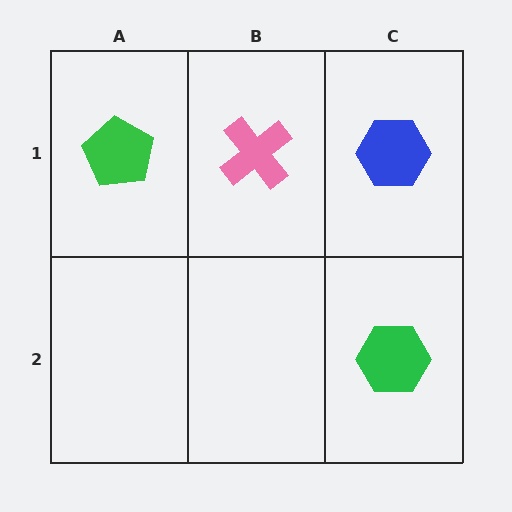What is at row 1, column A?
A green pentagon.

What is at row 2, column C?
A green hexagon.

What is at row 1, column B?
A pink cross.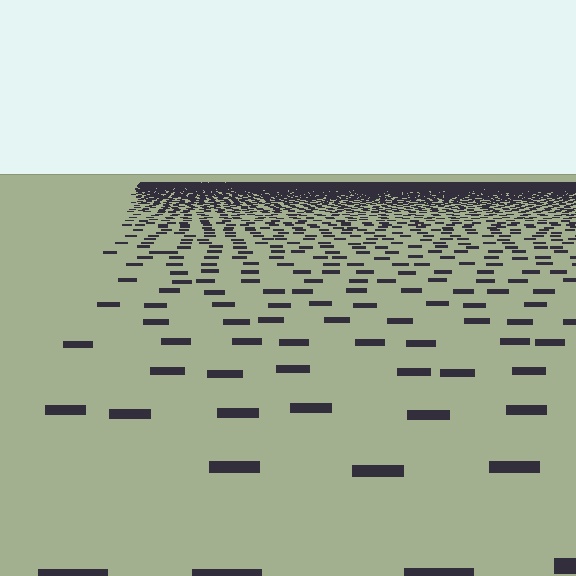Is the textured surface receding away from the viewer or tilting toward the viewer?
The surface is receding away from the viewer. Texture elements get smaller and denser toward the top.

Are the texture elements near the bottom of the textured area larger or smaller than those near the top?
Larger. Near the bottom, elements are closer to the viewer and appear at a bigger on-screen size.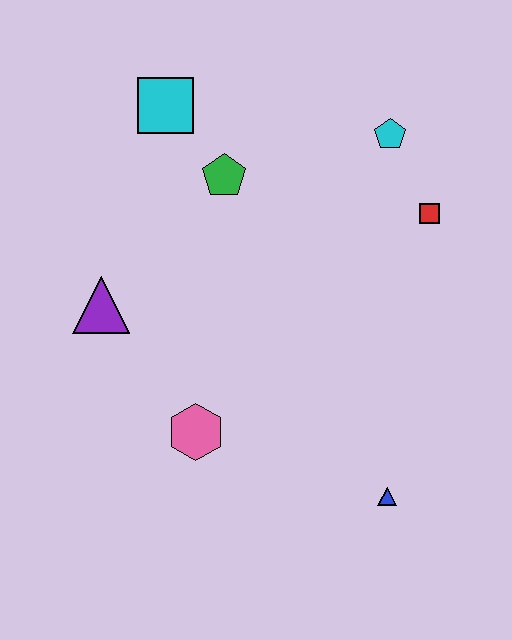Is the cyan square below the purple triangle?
No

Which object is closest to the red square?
The cyan pentagon is closest to the red square.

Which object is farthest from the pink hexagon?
The cyan pentagon is farthest from the pink hexagon.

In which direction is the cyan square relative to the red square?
The cyan square is to the left of the red square.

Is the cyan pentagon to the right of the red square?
No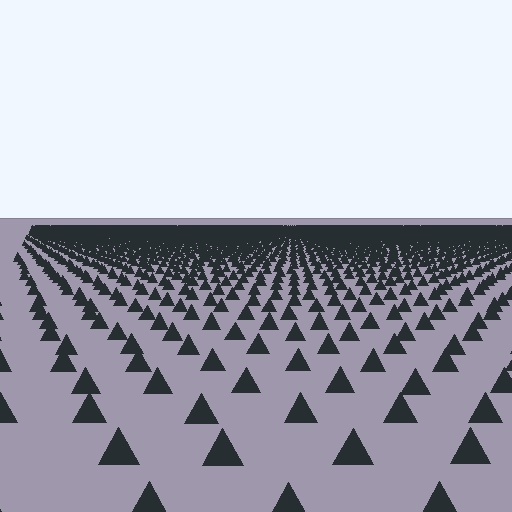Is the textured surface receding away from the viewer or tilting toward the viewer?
The surface is receding away from the viewer. Texture elements get smaller and denser toward the top.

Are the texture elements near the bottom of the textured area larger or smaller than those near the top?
Larger. Near the bottom, elements are closer to the viewer and appear at a bigger on-screen size.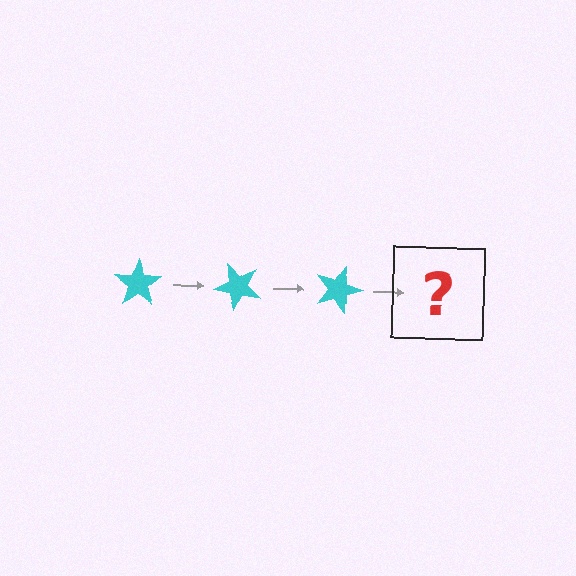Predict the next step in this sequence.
The next step is a cyan star rotated 135 degrees.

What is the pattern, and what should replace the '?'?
The pattern is that the star rotates 45 degrees each step. The '?' should be a cyan star rotated 135 degrees.